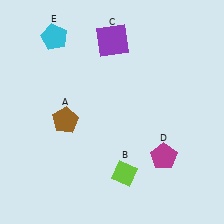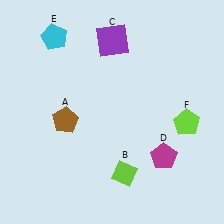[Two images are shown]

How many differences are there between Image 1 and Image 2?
There is 1 difference between the two images.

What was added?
A lime pentagon (F) was added in Image 2.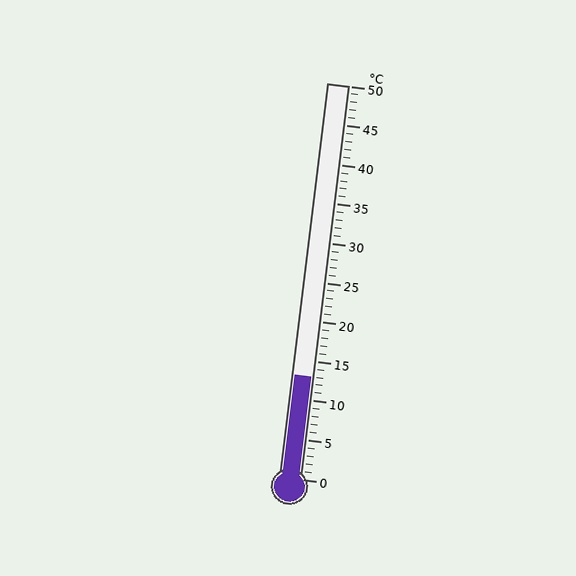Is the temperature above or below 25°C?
The temperature is below 25°C.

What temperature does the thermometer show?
The thermometer shows approximately 13°C.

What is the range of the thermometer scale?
The thermometer scale ranges from 0°C to 50°C.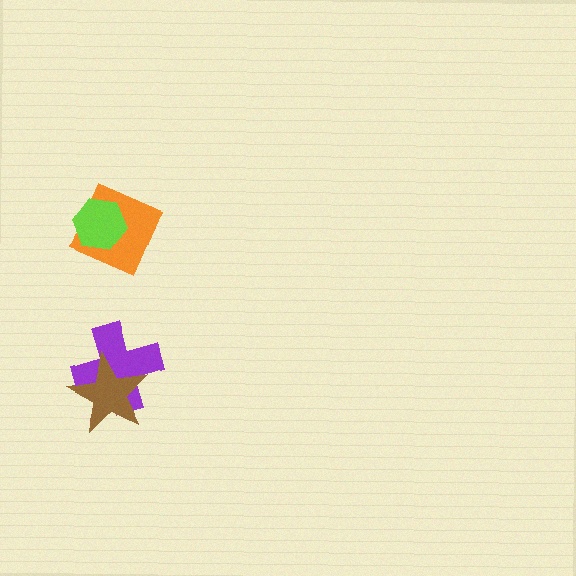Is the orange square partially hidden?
Yes, it is partially covered by another shape.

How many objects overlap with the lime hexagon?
1 object overlaps with the lime hexagon.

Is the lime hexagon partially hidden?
No, no other shape covers it.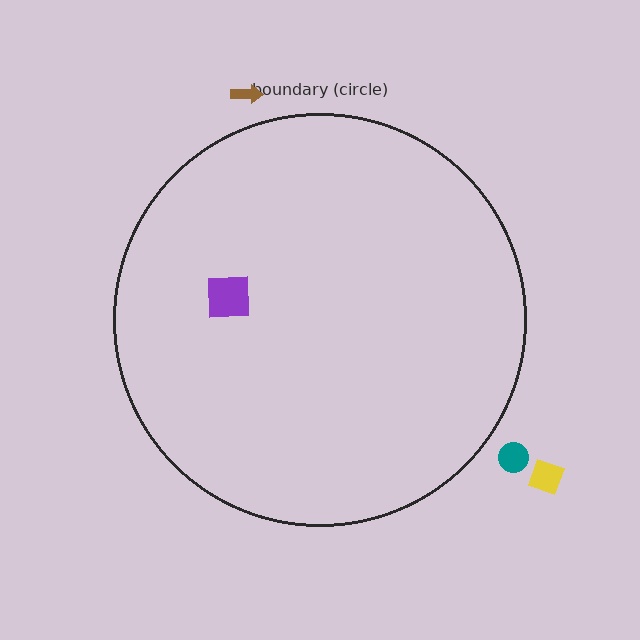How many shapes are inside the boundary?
1 inside, 3 outside.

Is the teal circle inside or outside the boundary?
Outside.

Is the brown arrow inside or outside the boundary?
Outside.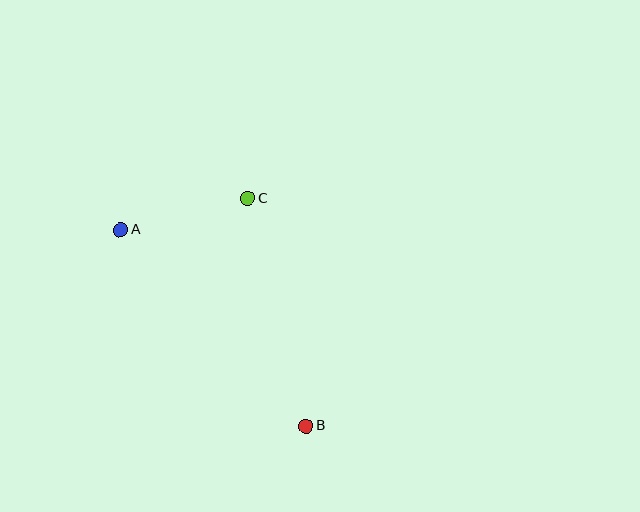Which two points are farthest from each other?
Points A and B are farthest from each other.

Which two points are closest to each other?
Points A and C are closest to each other.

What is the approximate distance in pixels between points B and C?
The distance between B and C is approximately 235 pixels.